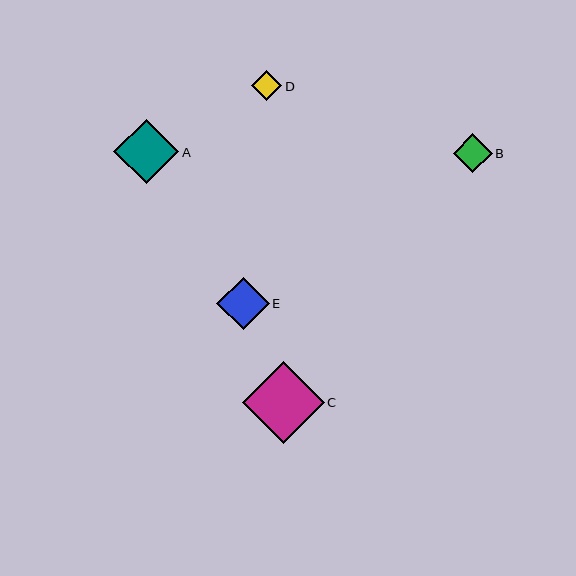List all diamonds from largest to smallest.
From largest to smallest: C, A, E, B, D.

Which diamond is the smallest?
Diamond D is the smallest with a size of approximately 30 pixels.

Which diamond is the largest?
Diamond C is the largest with a size of approximately 82 pixels.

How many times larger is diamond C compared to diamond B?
Diamond C is approximately 2.1 times the size of diamond B.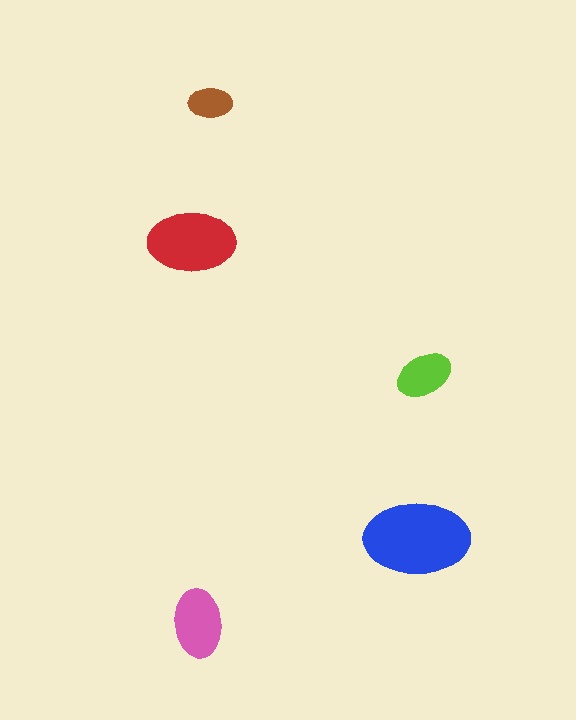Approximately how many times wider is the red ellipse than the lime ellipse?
About 1.5 times wider.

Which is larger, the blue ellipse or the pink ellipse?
The blue one.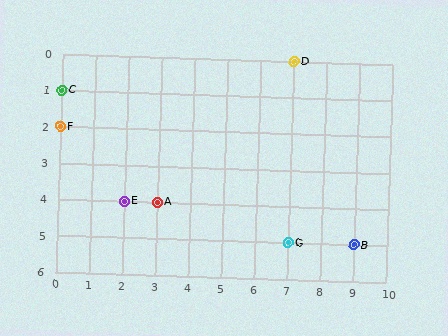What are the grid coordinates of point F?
Point F is at grid coordinates (0, 2).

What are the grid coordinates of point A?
Point A is at grid coordinates (3, 4).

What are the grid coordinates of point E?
Point E is at grid coordinates (2, 4).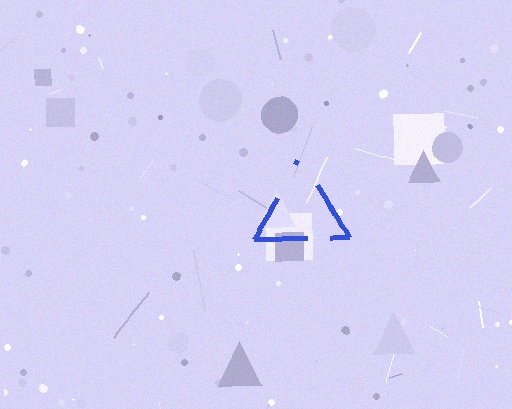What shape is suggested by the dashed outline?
The dashed outline suggests a triangle.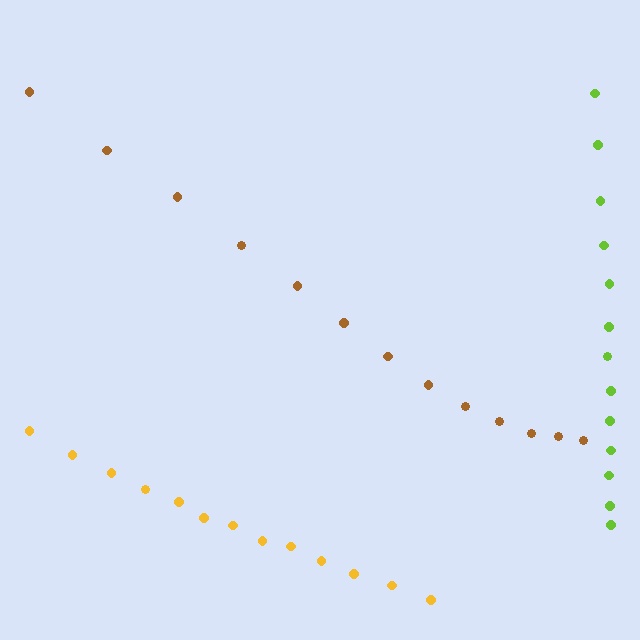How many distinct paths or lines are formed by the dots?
There are 3 distinct paths.